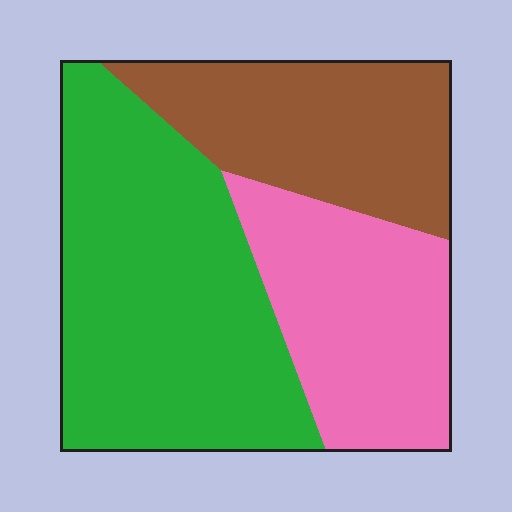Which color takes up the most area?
Green, at roughly 45%.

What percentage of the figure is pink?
Pink takes up between a quarter and a half of the figure.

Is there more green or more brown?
Green.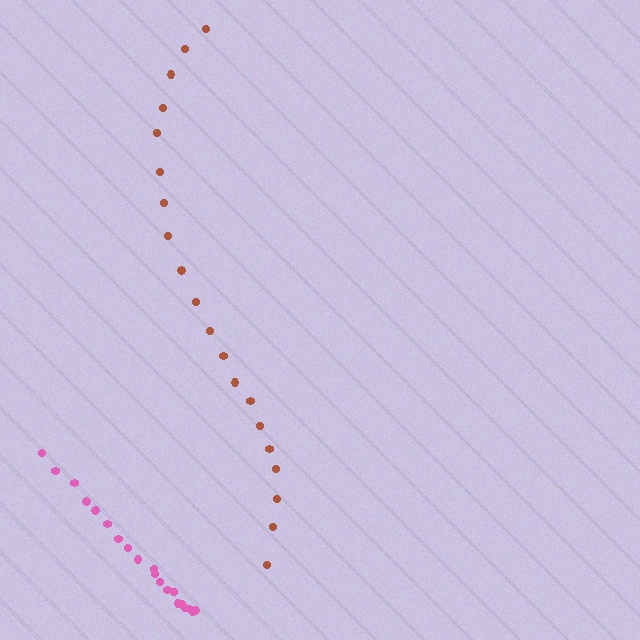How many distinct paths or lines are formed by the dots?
There are 2 distinct paths.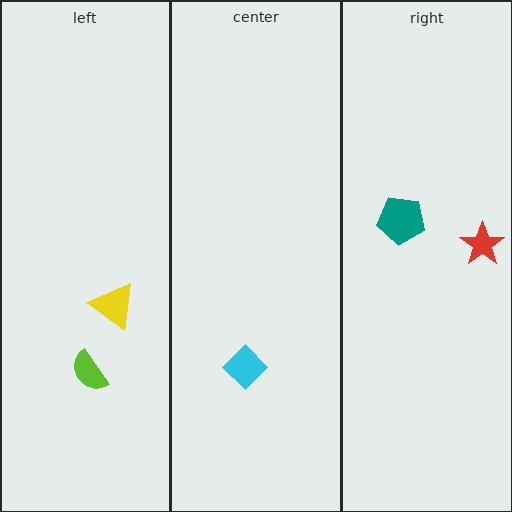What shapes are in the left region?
The yellow triangle, the lime semicircle.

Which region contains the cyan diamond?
The center region.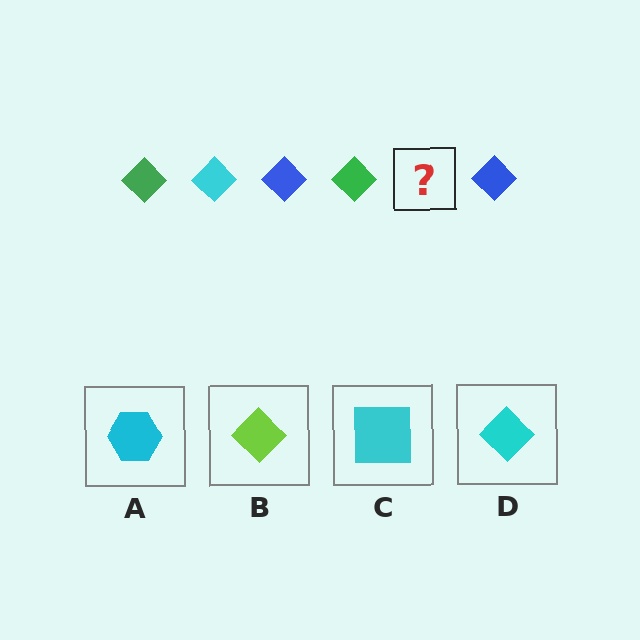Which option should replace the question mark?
Option D.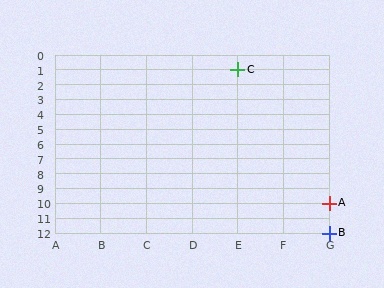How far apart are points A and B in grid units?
Points A and B are 2 rows apart.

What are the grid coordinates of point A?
Point A is at grid coordinates (G, 10).